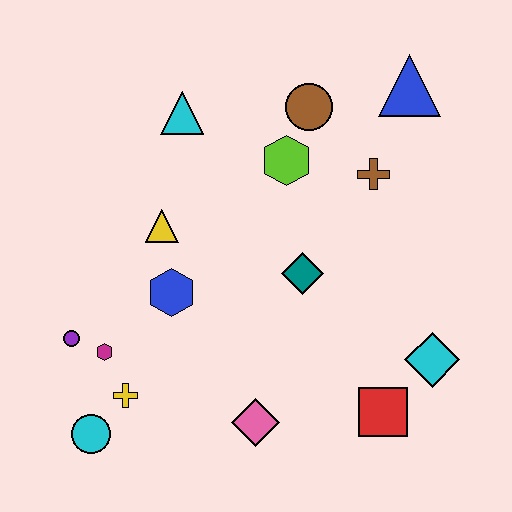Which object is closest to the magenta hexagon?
The purple circle is closest to the magenta hexagon.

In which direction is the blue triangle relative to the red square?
The blue triangle is above the red square.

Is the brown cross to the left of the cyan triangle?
No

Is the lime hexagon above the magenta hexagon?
Yes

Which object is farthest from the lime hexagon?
The cyan circle is farthest from the lime hexagon.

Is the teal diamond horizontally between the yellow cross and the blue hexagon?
No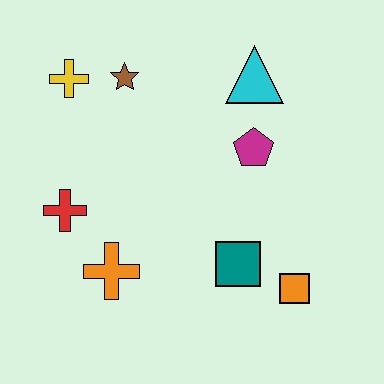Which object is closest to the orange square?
The teal square is closest to the orange square.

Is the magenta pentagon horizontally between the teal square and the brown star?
No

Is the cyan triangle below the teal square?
No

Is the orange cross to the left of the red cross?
No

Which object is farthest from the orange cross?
The cyan triangle is farthest from the orange cross.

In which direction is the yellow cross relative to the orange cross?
The yellow cross is above the orange cross.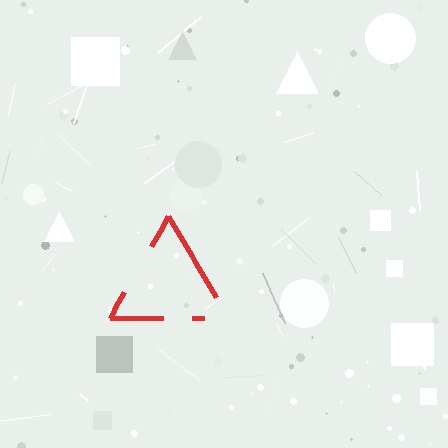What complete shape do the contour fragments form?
The contour fragments form a triangle.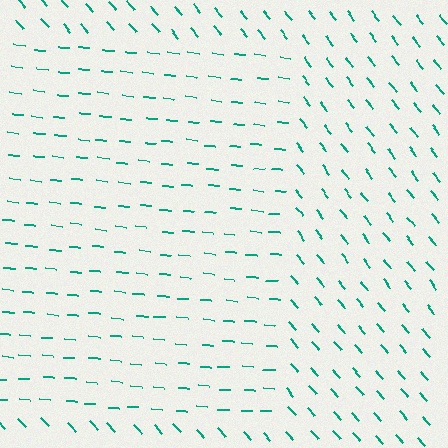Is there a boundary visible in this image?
Yes, there is a texture boundary formed by a change in line orientation.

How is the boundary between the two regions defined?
The boundary is defined purely by a change in line orientation (approximately 45 degrees difference). All lines are the same color and thickness.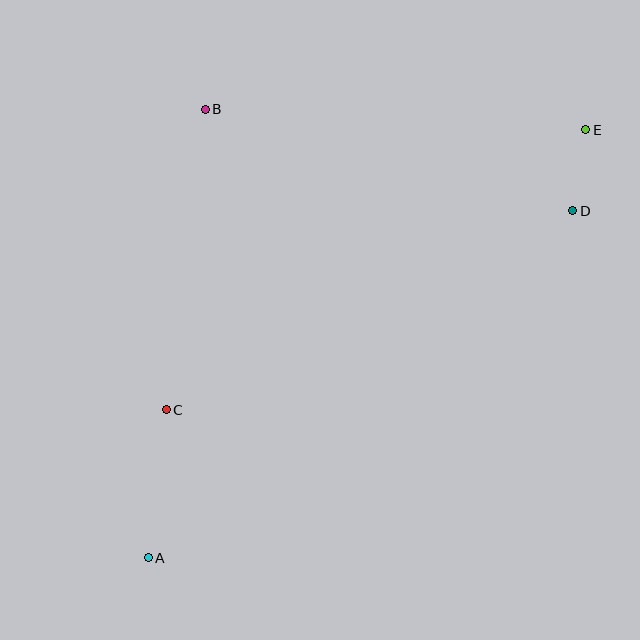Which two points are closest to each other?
Points D and E are closest to each other.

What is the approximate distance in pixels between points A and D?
The distance between A and D is approximately 548 pixels.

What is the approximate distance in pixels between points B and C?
The distance between B and C is approximately 303 pixels.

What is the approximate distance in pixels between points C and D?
The distance between C and D is approximately 452 pixels.